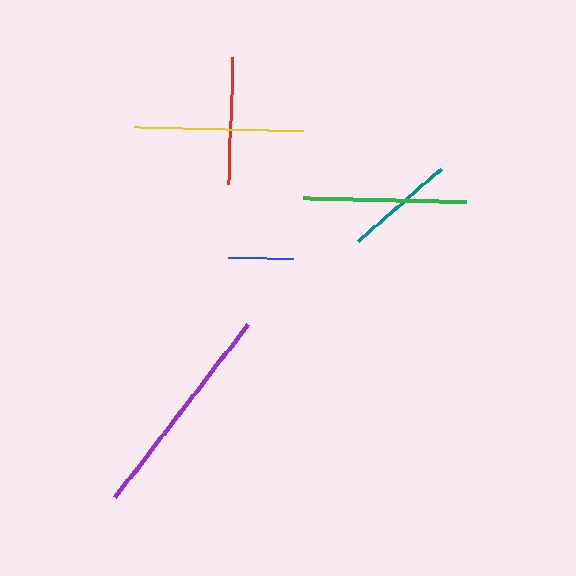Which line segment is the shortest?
The blue line is the shortest at approximately 65 pixels.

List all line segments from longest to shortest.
From longest to shortest: purple, yellow, green, red, teal, blue.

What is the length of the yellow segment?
The yellow segment is approximately 169 pixels long.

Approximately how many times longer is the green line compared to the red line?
The green line is approximately 1.3 times the length of the red line.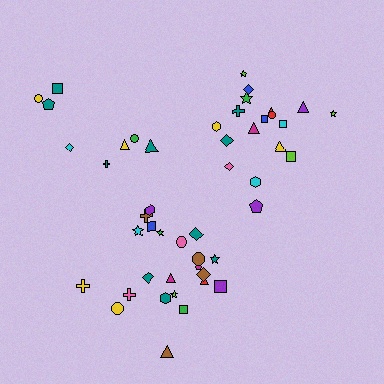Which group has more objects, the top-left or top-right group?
The top-right group.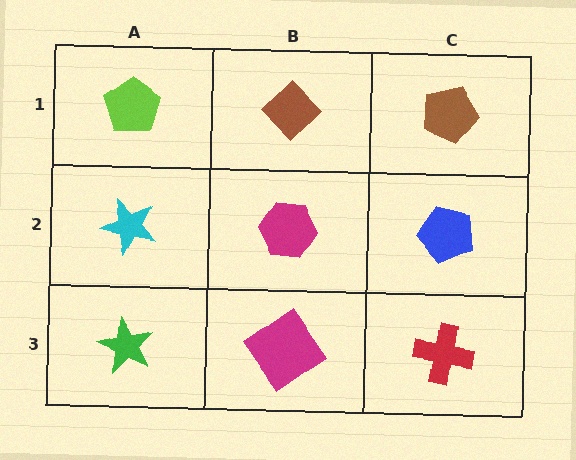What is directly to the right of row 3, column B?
A red cross.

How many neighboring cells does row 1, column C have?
2.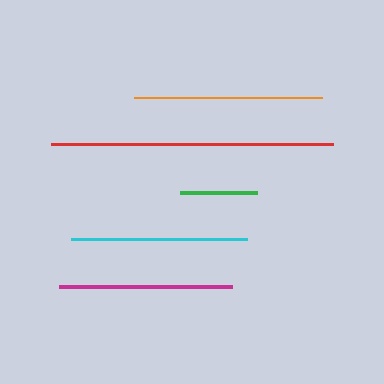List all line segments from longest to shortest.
From longest to shortest: red, orange, cyan, magenta, green.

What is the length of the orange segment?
The orange segment is approximately 187 pixels long.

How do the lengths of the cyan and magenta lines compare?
The cyan and magenta lines are approximately the same length.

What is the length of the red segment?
The red segment is approximately 281 pixels long.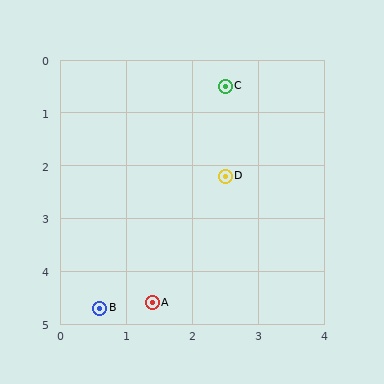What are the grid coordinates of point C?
Point C is at approximately (2.5, 0.5).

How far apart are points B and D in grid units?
Points B and D are about 3.1 grid units apart.